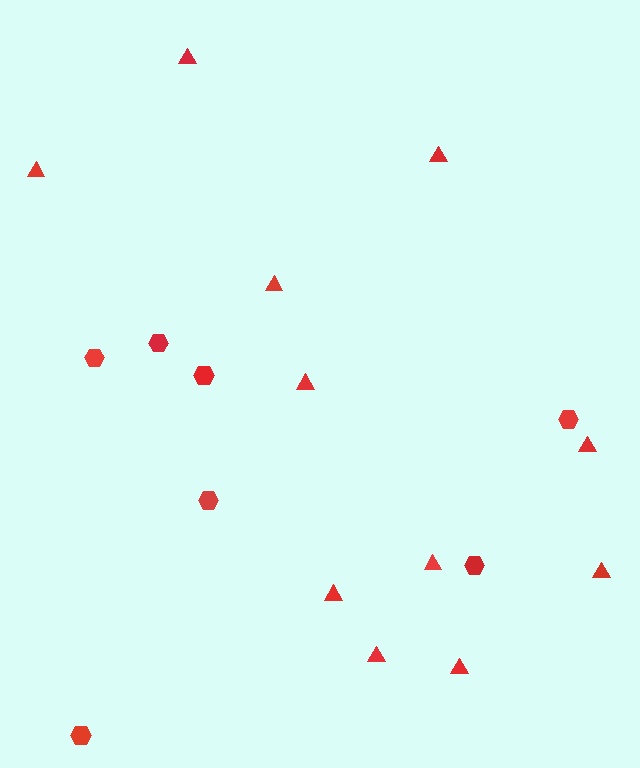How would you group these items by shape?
There are 2 groups: one group of triangles (11) and one group of hexagons (7).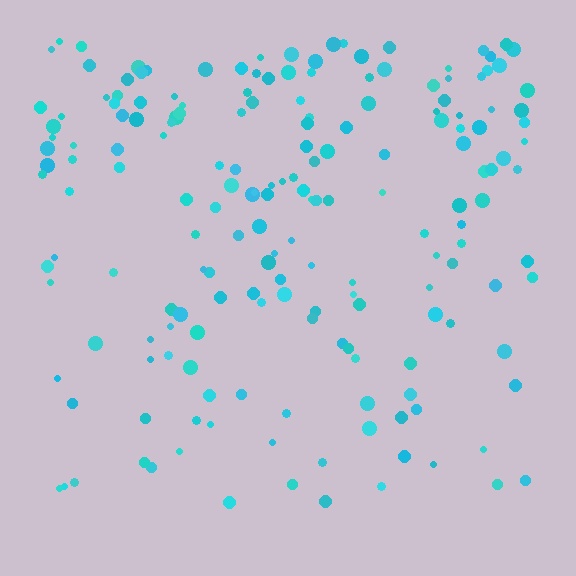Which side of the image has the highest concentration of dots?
The top.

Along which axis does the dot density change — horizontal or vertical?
Vertical.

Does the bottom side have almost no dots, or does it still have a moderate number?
Still a moderate number, just noticeably fewer than the top.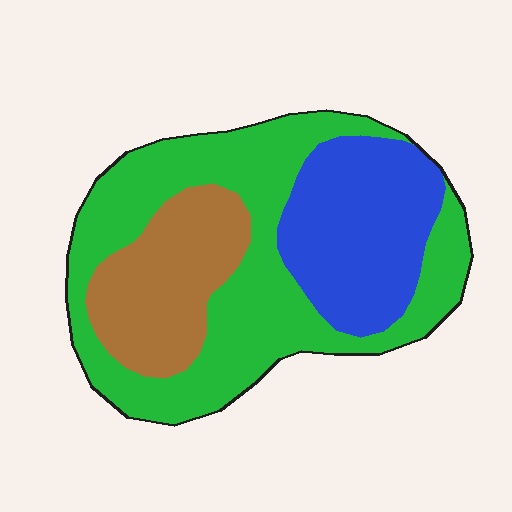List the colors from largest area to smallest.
From largest to smallest: green, blue, brown.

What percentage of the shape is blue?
Blue covers 27% of the shape.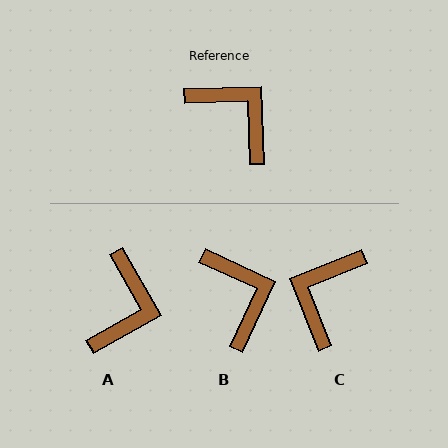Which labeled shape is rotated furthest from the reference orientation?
C, about 110 degrees away.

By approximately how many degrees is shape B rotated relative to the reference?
Approximately 27 degrees clockwise.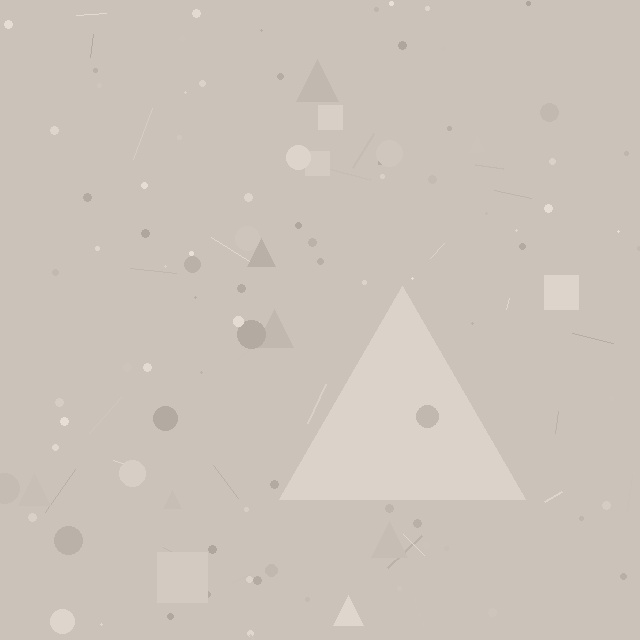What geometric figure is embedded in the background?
A triangle is embedded in the background.